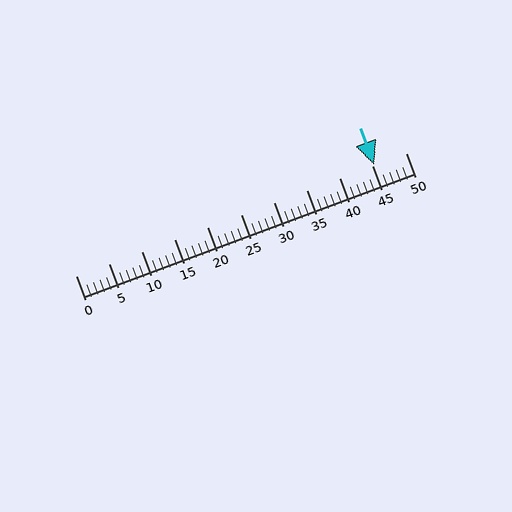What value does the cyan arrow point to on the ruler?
The cyan arrow points to approximately 45.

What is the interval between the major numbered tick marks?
The major tick marks are spaced 5 units apart.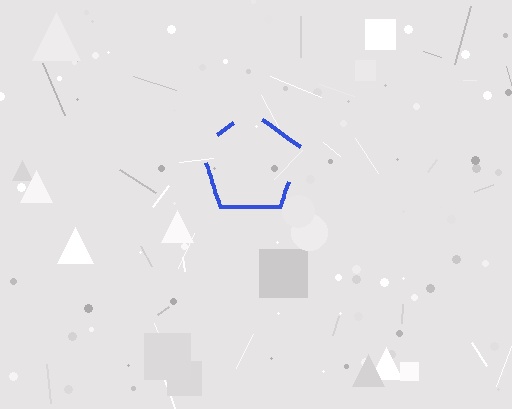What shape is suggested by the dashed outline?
The dashed outline suggests a pentagon.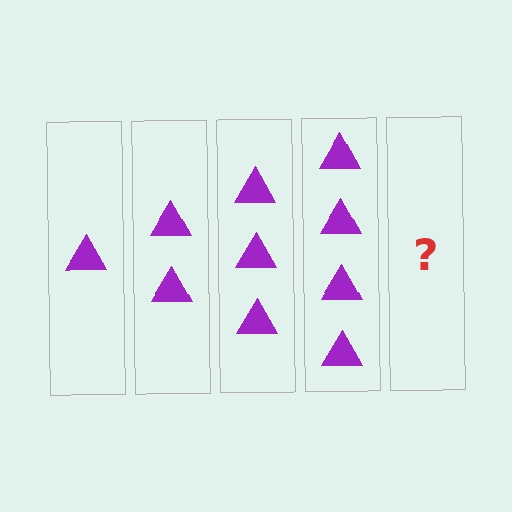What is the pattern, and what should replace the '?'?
The pattern is that each step adds one more triangle. The '?' should be 5 triangles.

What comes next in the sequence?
The next element should be 5 triangles.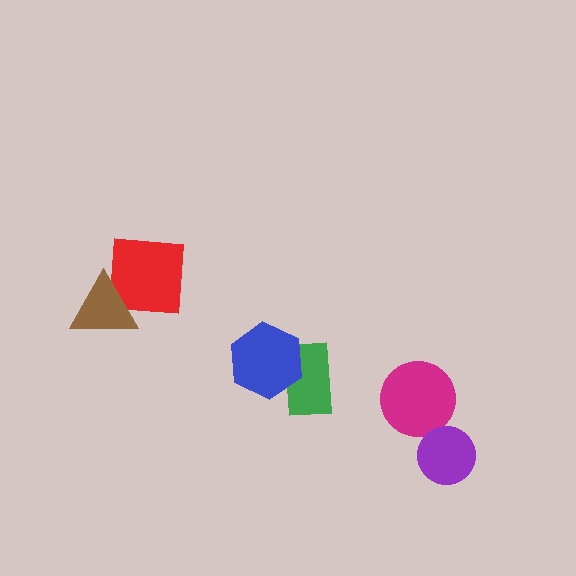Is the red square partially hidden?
Yes, it is partially covered by another shape.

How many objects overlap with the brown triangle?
1 object overlaps with the brown triangle.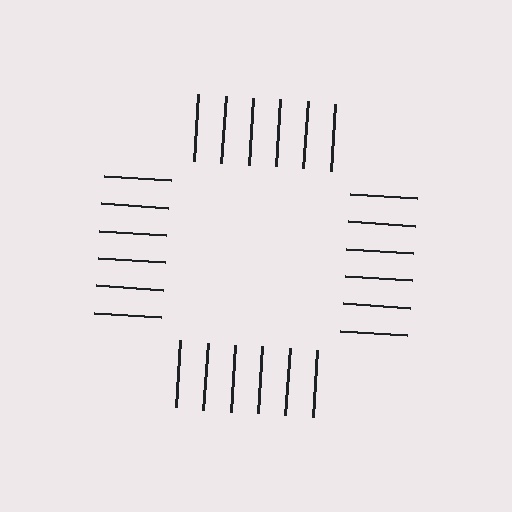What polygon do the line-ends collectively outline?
An illusory square — the line segments terminate on its edges but no continuous stroke is drawn.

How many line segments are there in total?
24 — 6 along each of the 4 edges.